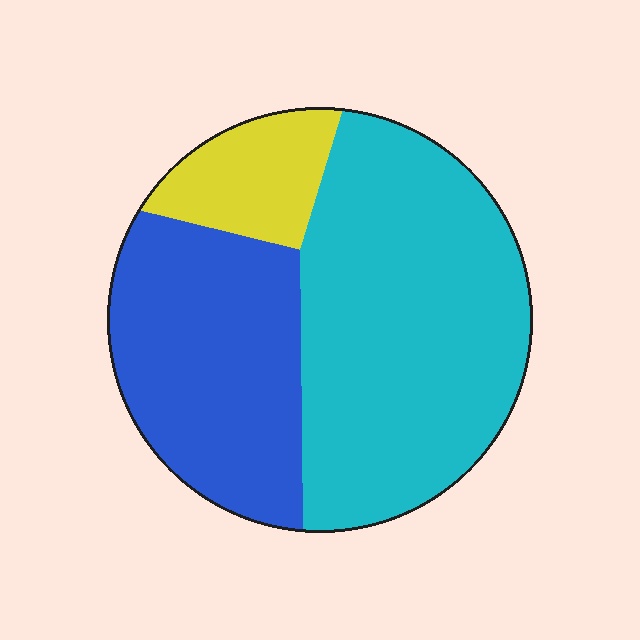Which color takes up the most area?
Cyan, at roughly 55%.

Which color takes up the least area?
Yellow, at roughly 10%.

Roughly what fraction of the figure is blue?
Blue takes up about one third (1/3) of the figure.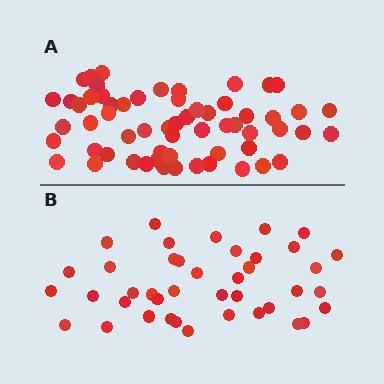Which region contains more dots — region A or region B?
Region A (the top region) has more dots.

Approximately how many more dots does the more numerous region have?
Region A has approximately 20 more dots than region B.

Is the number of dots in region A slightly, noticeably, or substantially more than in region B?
Region A has substantially more. The ratio is roughly 1.5 to 1.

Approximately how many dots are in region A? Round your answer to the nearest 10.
About 60 dots.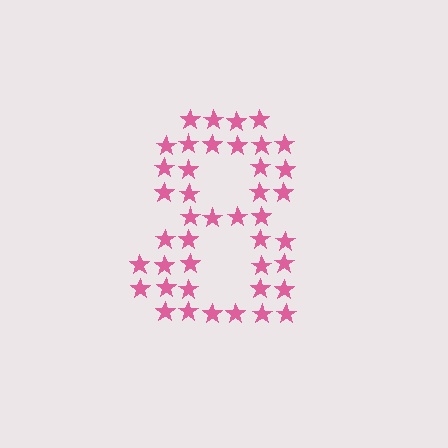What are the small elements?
The small elements are stars.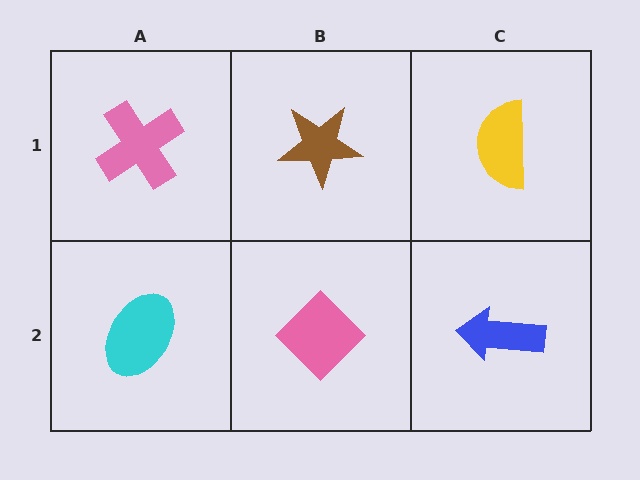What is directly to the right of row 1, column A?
A brown star.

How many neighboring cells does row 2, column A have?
2.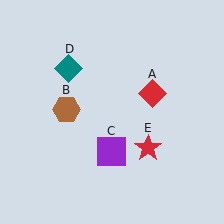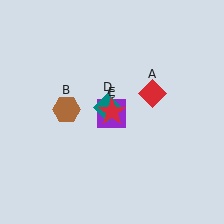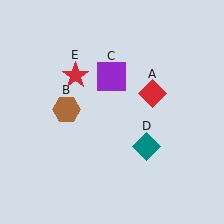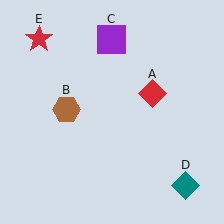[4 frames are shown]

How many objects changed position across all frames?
3 objects changed position: purple square (object C), teal diamond (object D), red star (object E).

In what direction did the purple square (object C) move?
The purple square (object C) moved up.